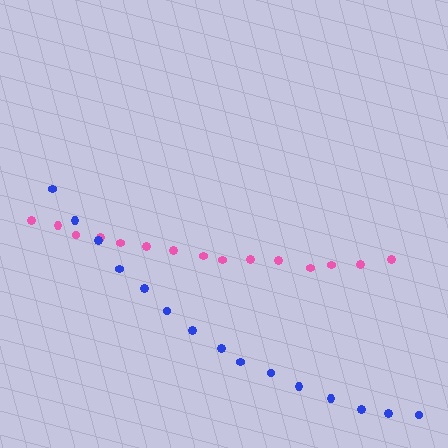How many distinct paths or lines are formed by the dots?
There are 2 distinct paths.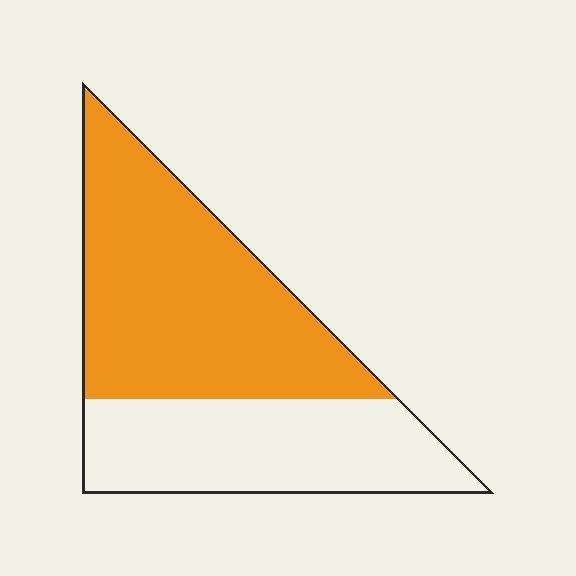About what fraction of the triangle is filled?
About three fifths (3/5).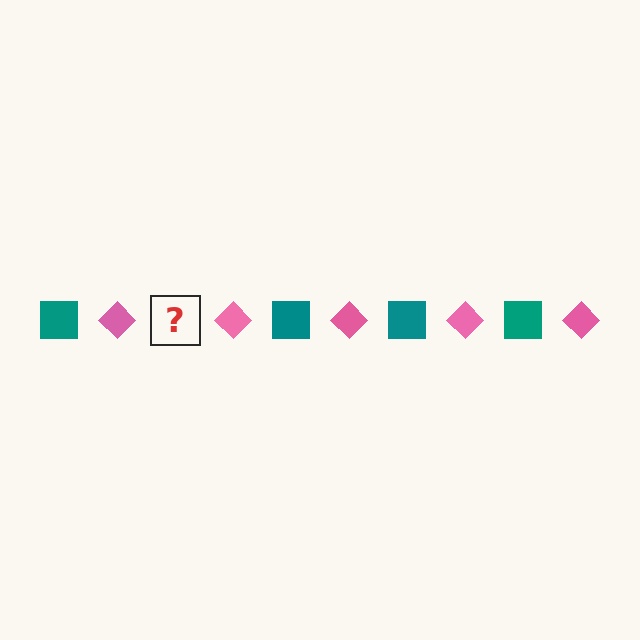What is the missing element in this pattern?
The missing element is a teal square.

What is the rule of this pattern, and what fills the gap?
The rule is that the pattern alternates between teal square and pink diamond. The gap should be filled with a teal square.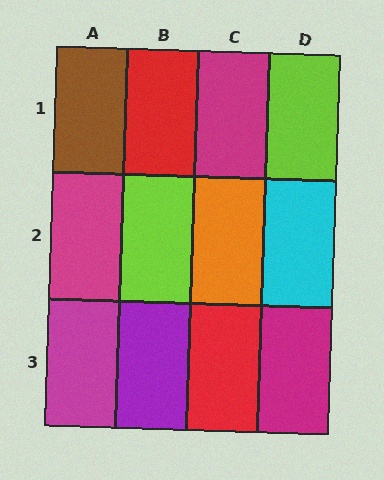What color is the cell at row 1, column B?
Red.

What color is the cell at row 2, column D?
Cyan.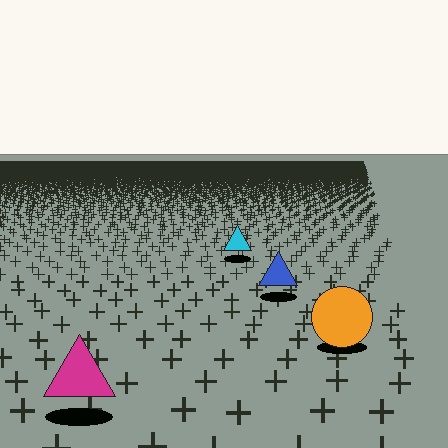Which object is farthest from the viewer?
The cyan triangle is farthest from the viewer. It appears smaller and the ground texture around it is denser.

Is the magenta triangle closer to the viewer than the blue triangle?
Yes. The magenta triangle is closer — you can tell from the texture gradient: the ground texture is coarser near it.